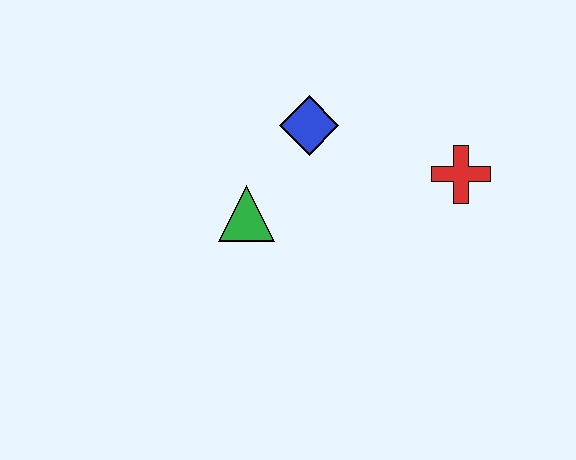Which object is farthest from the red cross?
The green triangle is farthest from the red cross.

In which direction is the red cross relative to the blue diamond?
The red cross is to the right of the blue diamond.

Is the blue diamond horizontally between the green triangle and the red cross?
Yes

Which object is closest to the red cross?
The blue diamond is closest to the red cross.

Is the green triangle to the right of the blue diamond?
No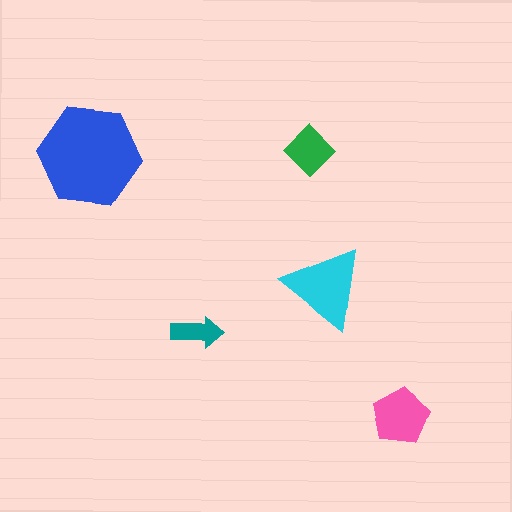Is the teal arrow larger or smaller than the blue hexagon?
Smaller.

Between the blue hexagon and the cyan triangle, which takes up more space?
The blue hexagon.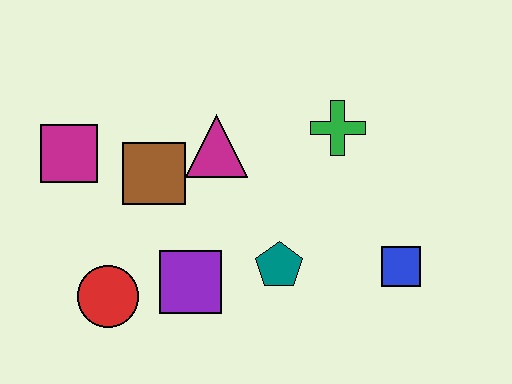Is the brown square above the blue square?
Yes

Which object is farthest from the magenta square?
The blue square is farthest from the magenta square.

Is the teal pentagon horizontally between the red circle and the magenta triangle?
No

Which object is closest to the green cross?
The magenta triangle is closest to the green cross.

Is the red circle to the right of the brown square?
No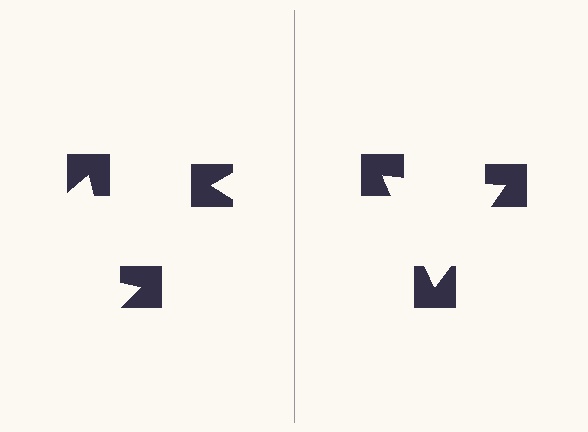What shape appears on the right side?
An illusory triangle.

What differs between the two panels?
The notched squares are positioned identically on both sides; only the wedge orientations differ. On the right they align to a triangle; on the left they are misaligned.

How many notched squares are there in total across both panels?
6 — 3 on each side.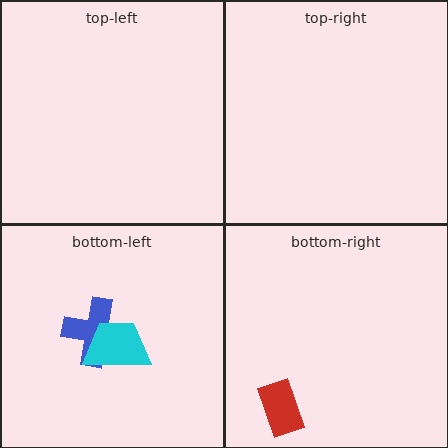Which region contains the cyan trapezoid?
The bottom-left region.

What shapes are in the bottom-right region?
The red rectangle.